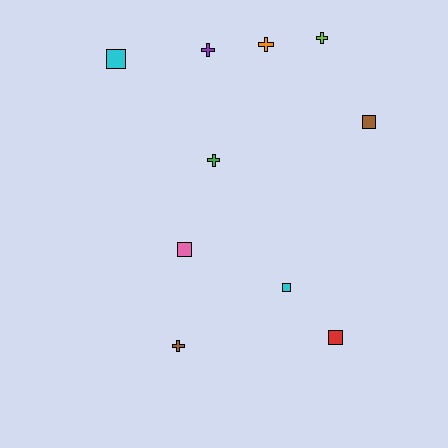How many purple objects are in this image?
There is 1 purple object.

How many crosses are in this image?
There are 5 crosses.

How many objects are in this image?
There are 10 objects.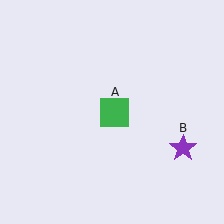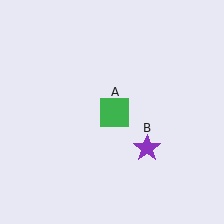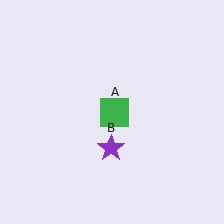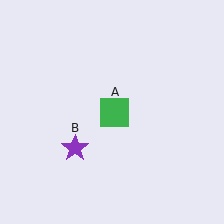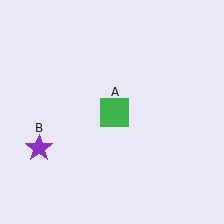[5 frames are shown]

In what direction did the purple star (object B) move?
The purple star (object B) moved left.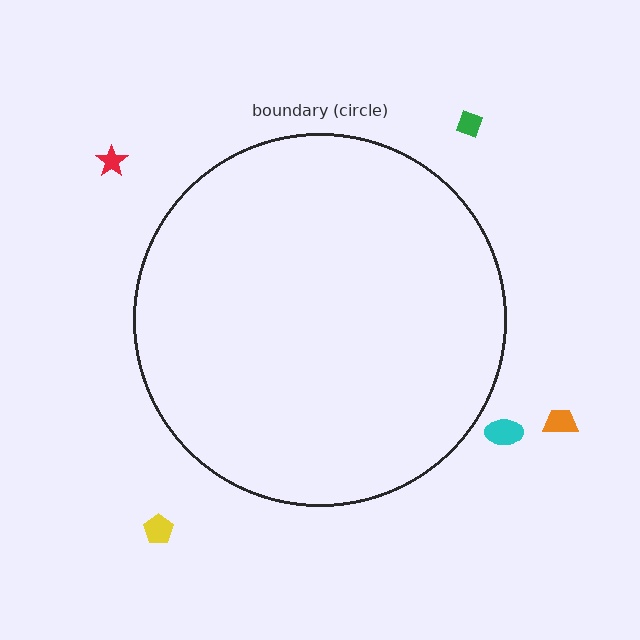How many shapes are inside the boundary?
0 inside, 5 outside.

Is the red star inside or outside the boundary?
Outside.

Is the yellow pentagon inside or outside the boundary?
Outside.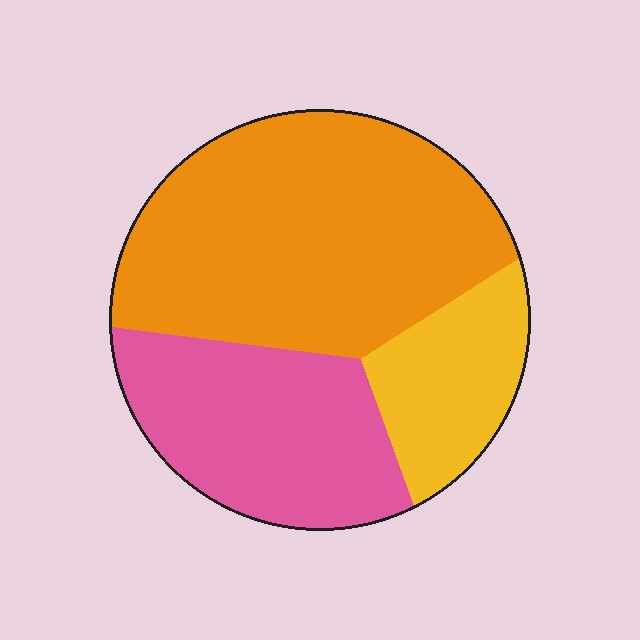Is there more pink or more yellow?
Pink.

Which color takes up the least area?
Yellow, at roughly 15%.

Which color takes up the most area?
Orange, at roughly 50%.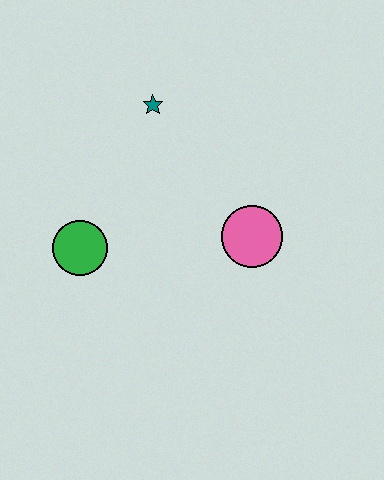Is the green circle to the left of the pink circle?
Yes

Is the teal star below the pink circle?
No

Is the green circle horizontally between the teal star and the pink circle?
No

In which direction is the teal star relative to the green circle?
The teal star is above the green circle.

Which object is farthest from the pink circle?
The green circle is farthest from the pink circle.